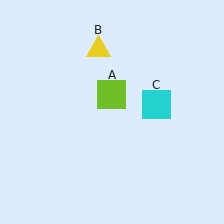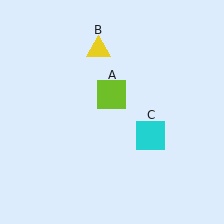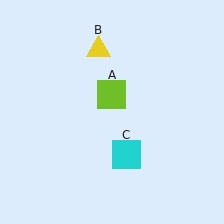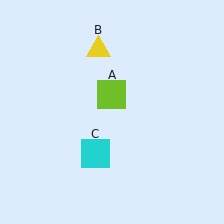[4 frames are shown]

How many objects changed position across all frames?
1 object changed position: cyan square (object C).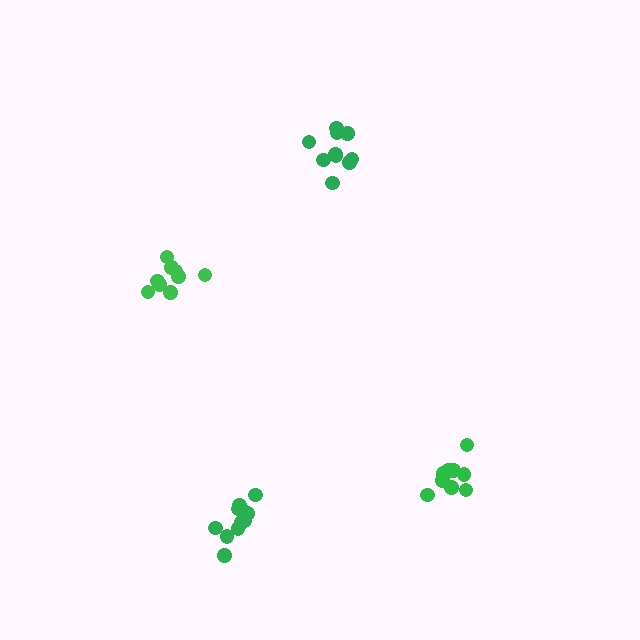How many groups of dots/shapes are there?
There are 4 groups.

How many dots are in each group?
Group 1: 12 dots, Group 2: 10 dots, Group 3: 9 dots, Group 4: 9 dots (40 total).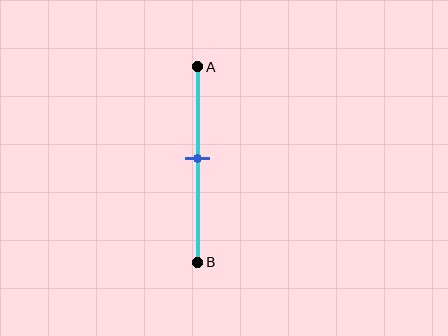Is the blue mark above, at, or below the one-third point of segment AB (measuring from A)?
The blue mark is below the one-third point of segment AB.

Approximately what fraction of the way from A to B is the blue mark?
The blue mark is approximately 45% of the way from A to B.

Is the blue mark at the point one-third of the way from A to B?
No, the mark is at about 45% from A, not at the 33% one-third point.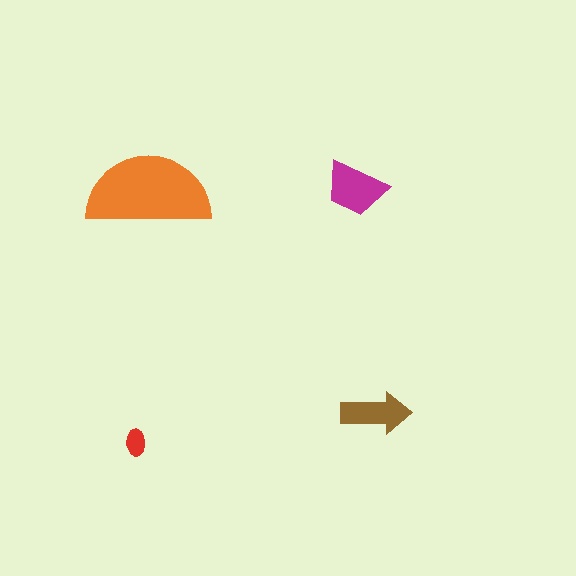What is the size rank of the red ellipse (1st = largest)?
4th.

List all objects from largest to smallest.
The orange semicircle, the magenta trapezoid, the brown arrow, the red ellipse.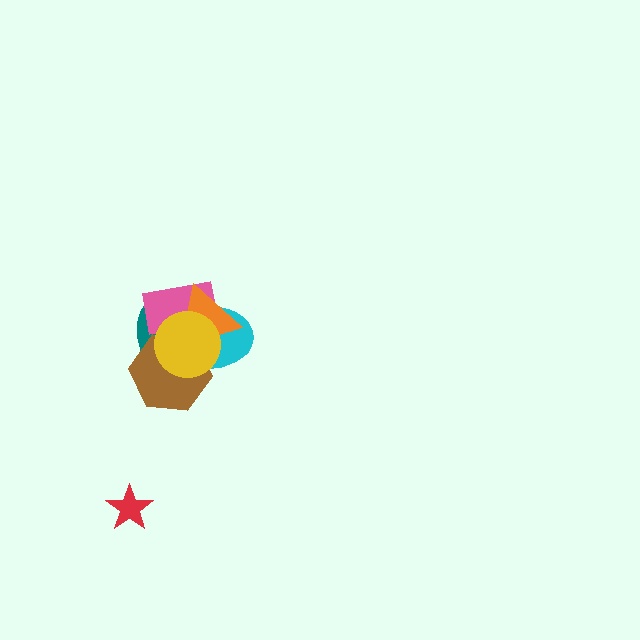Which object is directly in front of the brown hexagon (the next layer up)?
The pink rectangle is directly in front of the brown hexagon.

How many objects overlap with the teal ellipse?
5 objects overlap with the teal ellipse.